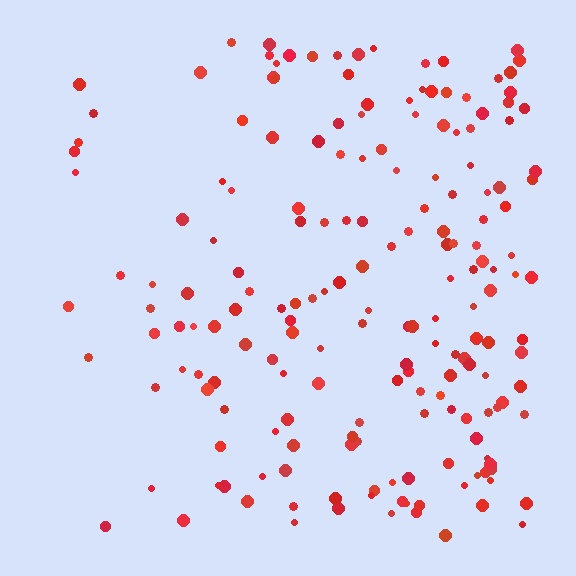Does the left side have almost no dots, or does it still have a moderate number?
Still a moderate number, just noticeably fewer than the right.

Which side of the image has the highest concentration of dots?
The right.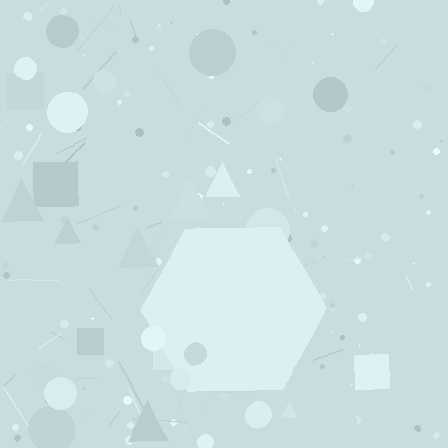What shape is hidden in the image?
A hexagon is hidden in the image.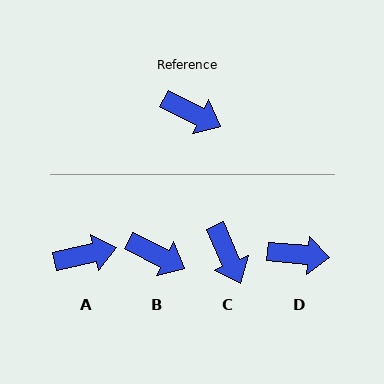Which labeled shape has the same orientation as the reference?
B.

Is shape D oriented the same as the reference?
No, it is off by about 21 degrees.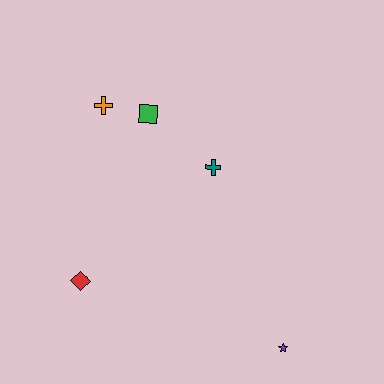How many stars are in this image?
There is 1 star.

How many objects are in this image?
There are 5 objects.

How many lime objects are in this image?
There are no lime objects.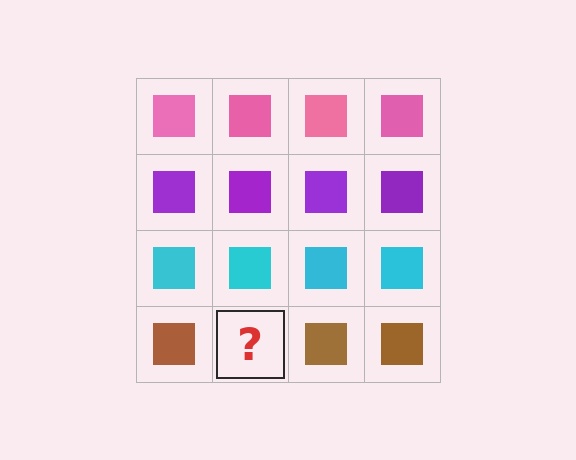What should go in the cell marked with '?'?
The missing cell should contain a brown square.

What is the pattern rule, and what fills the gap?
The rule is that each row has a consistent color. The gap should be filled with a brown square.